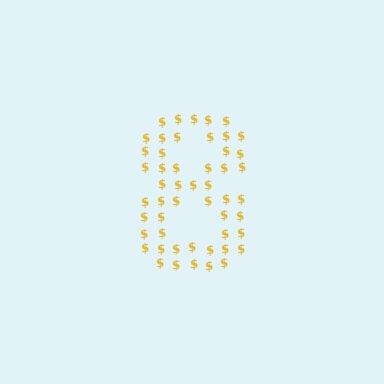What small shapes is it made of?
It is made of small dollar signs.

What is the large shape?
The large shape is the digit 8.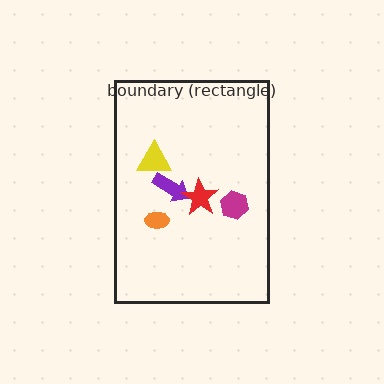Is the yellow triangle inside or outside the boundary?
Inside.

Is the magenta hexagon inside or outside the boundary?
Inside.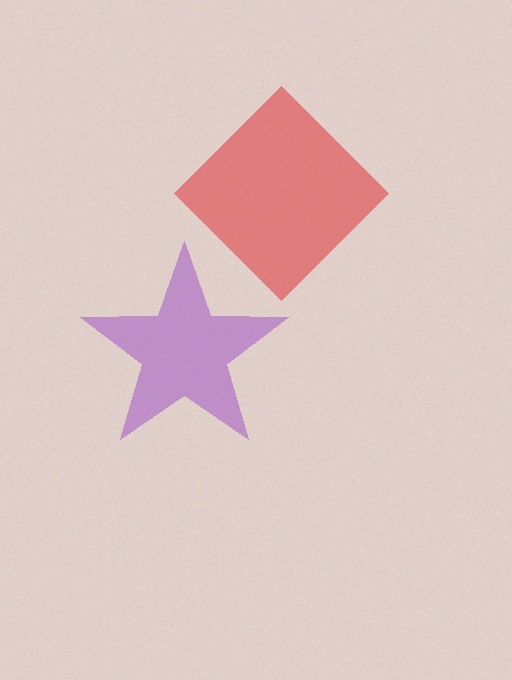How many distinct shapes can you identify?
There are 2 distinct shapes: a red diamond, a purple star.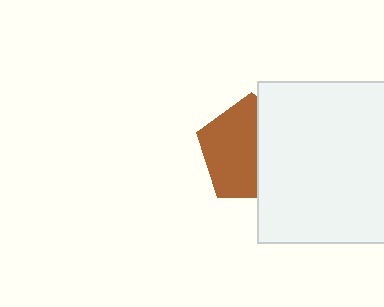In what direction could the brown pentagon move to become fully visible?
The brown pentagon could move left. That would shift it out from behind the white square entirely.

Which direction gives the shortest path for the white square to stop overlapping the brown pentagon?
Moving right gives the shortest separation.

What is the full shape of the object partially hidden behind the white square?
The partially hidden object is a brown pentagon.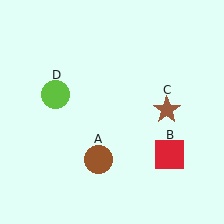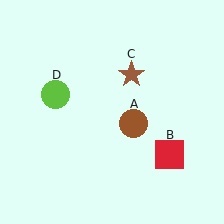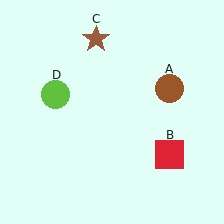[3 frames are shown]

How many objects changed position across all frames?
2 objects changed position: brown circle (object A), brown star (object C).